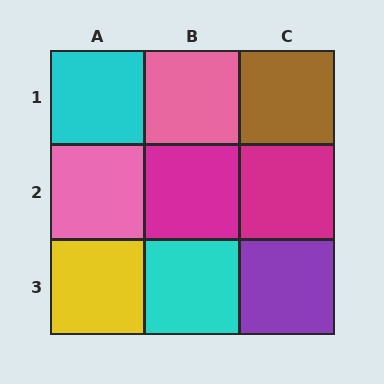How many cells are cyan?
2 cells are cyan.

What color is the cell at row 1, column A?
Cyan.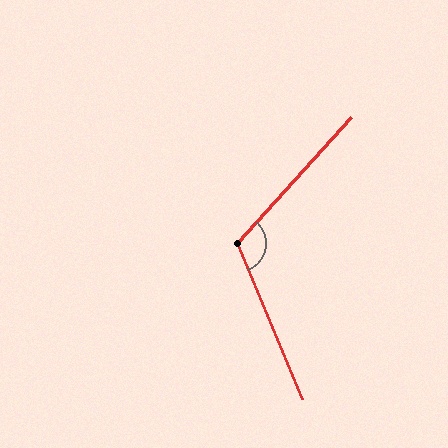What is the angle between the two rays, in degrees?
Approximately 115 degrees.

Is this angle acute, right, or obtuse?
It is obtuse.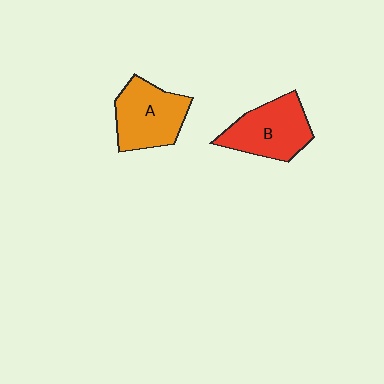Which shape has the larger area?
Shape B (red).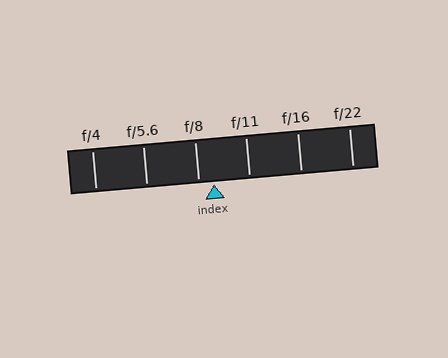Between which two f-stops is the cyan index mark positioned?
The index mark is between f/8 and f/11.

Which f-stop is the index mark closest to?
The index mark is closest to f/8.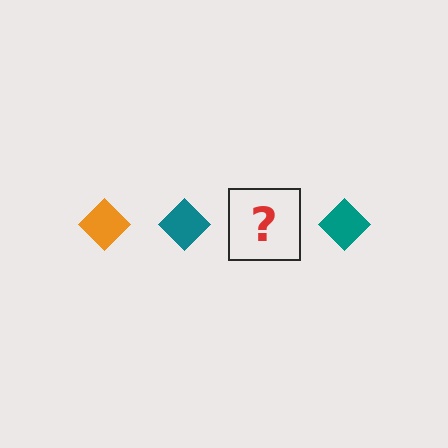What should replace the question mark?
The question mark should be replaced with an orange diamond.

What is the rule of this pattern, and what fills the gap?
The rule is that the pattern cycles through orange, teal diamonds. The gap should be filled with an orange diamond.